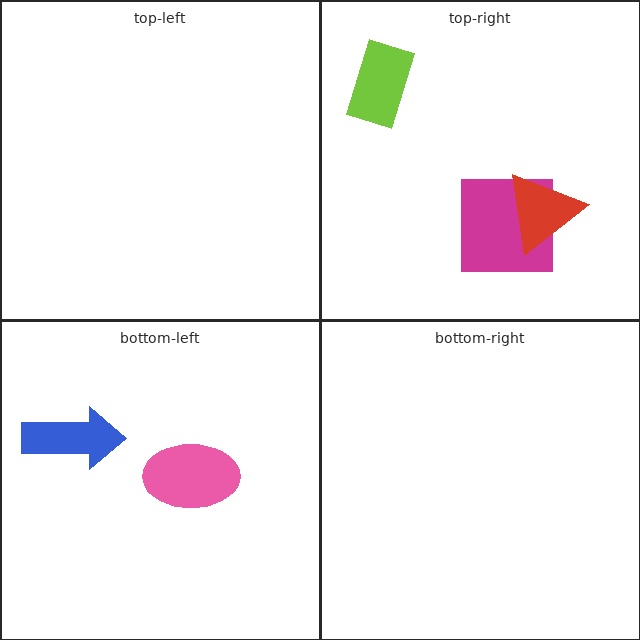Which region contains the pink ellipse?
The bottom-left region.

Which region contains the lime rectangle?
The top-right region.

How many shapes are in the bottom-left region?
2.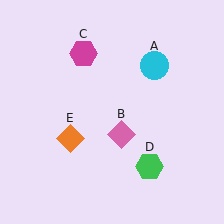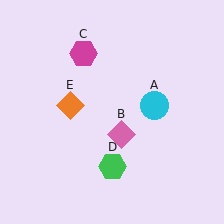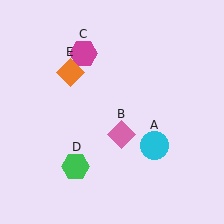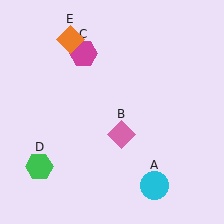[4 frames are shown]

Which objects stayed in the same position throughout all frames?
Pink diamond (object B) and magenta hexagon (object C) remained stationary.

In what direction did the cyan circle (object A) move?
The cyan circle (object A) moved down.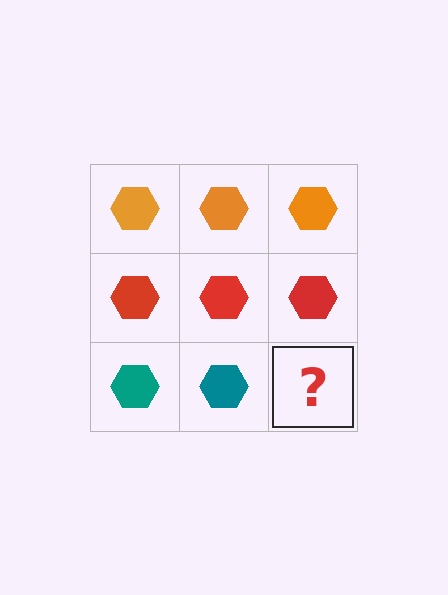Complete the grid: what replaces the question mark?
The question mark should be replaced with a teal hexagon.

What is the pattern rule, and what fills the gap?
The rule is that each row has a consistent color. The gap should be filled with a teal hexagon.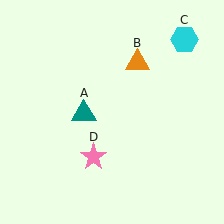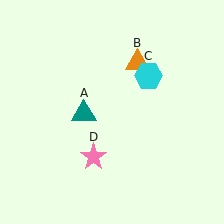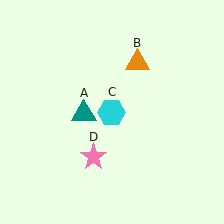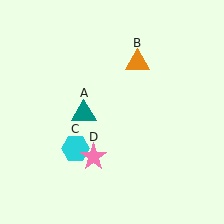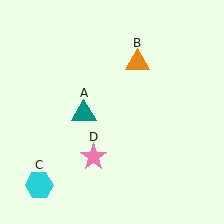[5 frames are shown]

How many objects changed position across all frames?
1 object changed position: cyan hexagon (object C).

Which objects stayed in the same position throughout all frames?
Teal triangle (object A) and orange triangle (object B) and pink star (object D) remained stationary.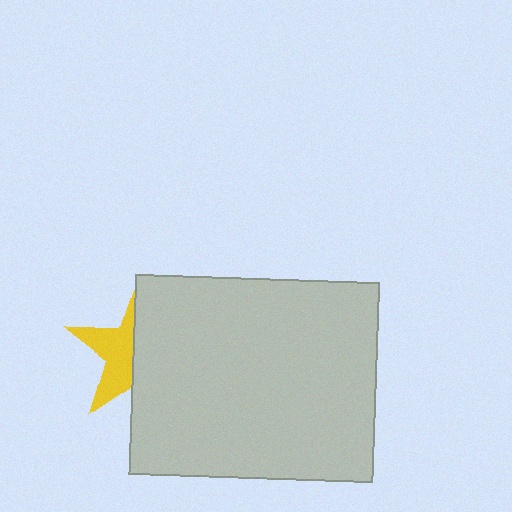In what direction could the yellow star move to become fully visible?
The yellow star could move left. That would shift it out from behind the light gray rectangle entirely.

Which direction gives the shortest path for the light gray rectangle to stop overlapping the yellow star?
Moving right gives the shortest separation.